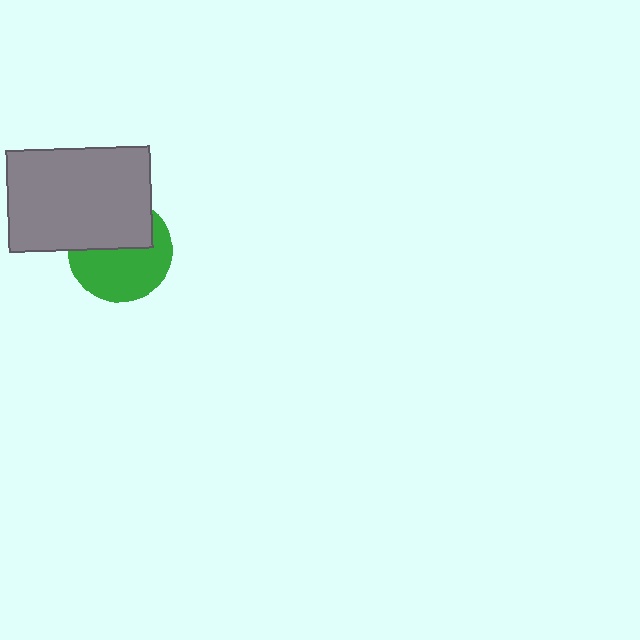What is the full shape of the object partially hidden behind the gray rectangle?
The partially hidden object is a green circle.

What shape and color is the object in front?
The object in front is a gray rectangle.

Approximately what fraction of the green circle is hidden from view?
Roughly 43% of the green circle is hidden behind the gray rectangle.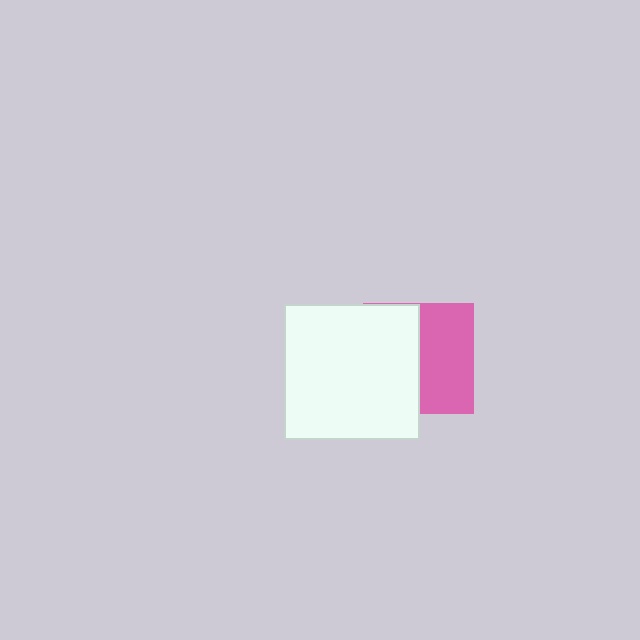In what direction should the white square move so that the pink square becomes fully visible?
The white square should move left. That is the shortest direction to clear the overlap and leave the pink square fully visible.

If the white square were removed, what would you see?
You would see the complete pink square.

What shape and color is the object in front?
The object in front is a white square.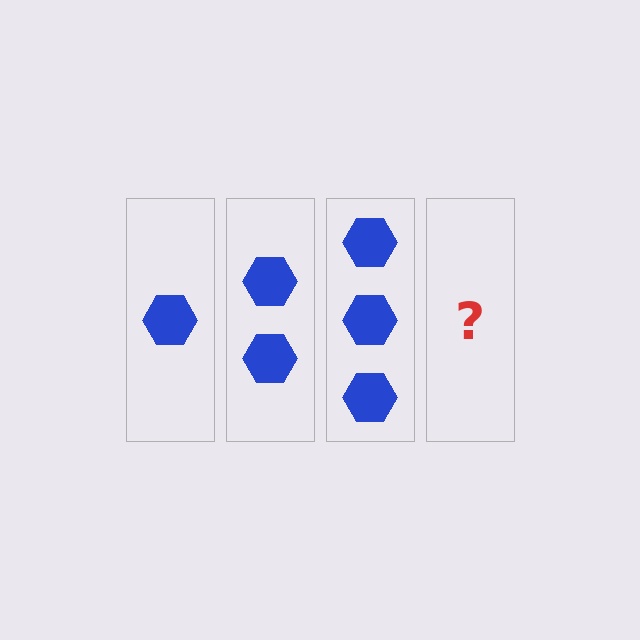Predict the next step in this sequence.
The next step is 4 hexagons.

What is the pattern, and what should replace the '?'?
The pattern is that each step adds one more hexagon. The '?' should be 4 hexagons.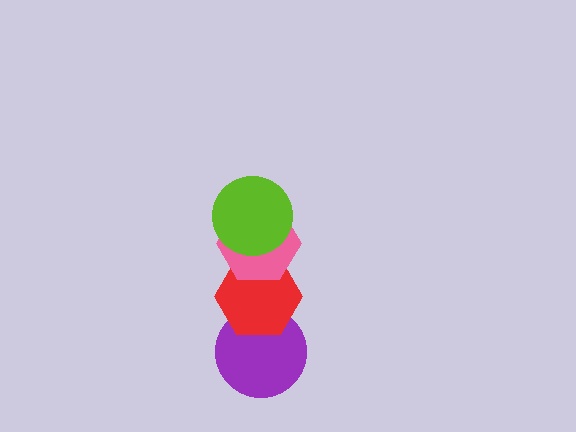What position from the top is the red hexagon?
The red hexagon is 3rd from the top.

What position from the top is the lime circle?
The lime circle is 1st from the top.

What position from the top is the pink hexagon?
The pink hexagon is 2nd from the top.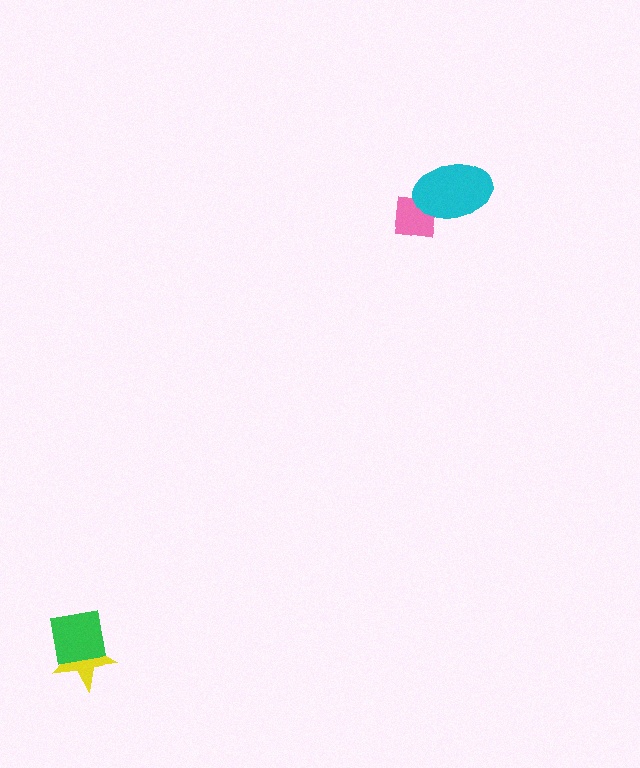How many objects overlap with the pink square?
1 object overlaps with the pink square.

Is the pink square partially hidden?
Yes, it is partially covered by another shape.